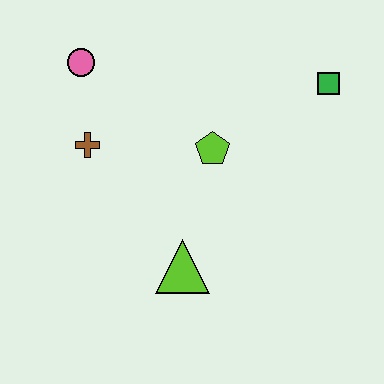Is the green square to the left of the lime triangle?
No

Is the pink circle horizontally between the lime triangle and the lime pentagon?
No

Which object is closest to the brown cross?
The pink circle is closest to the brown cross.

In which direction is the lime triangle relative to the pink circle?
The lime triangle is below the pink circle.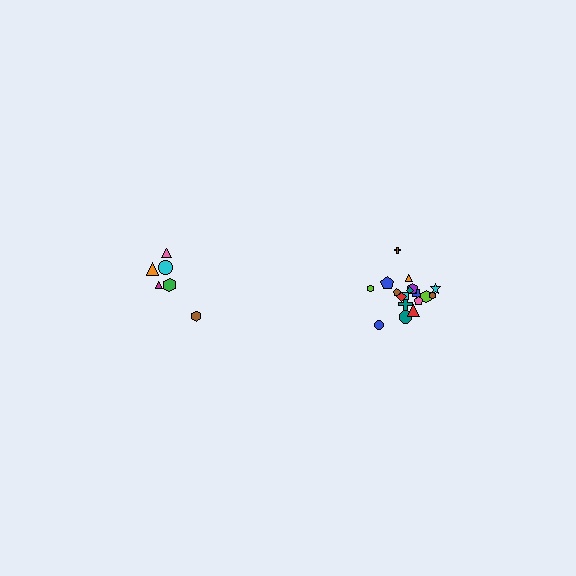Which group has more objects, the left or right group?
The right group.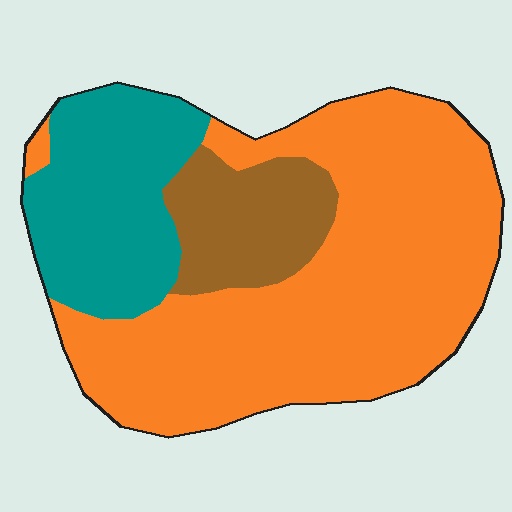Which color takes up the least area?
Brown, at roughly 15%.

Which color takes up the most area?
Orange, at roughly 60%.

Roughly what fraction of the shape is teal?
Teal covers around 25% of the shape.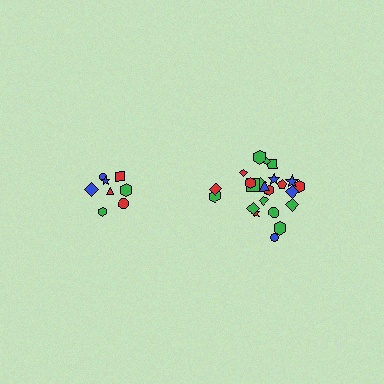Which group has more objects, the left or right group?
The right group.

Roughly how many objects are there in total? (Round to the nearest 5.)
Roughly 35 objects in total.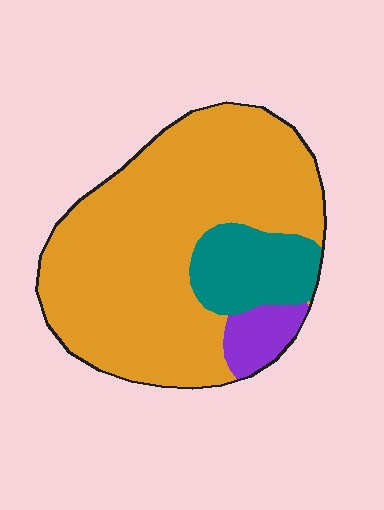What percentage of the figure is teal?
Teal covers about 15% of the figure.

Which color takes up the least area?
Purple, at roughly 5%.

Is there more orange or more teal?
Orange.